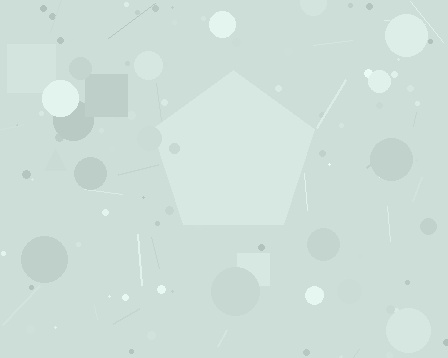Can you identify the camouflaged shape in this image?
The camouflaged shape is a pentagon.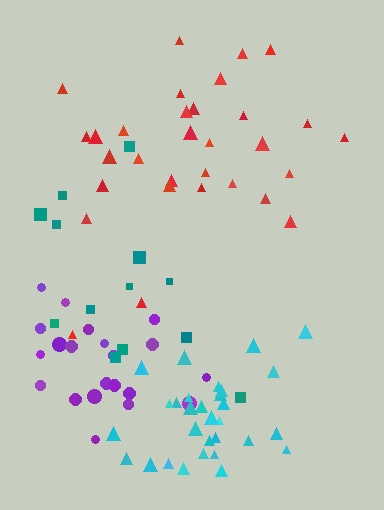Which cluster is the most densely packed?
Cyan.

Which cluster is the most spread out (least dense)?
Teal.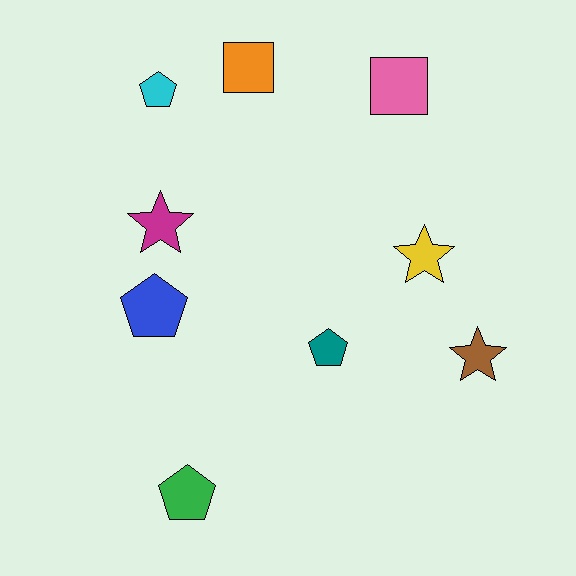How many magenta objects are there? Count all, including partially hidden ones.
There is 1 magenta object.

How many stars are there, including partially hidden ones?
There are 3 stars.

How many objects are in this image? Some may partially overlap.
There are 9 objects.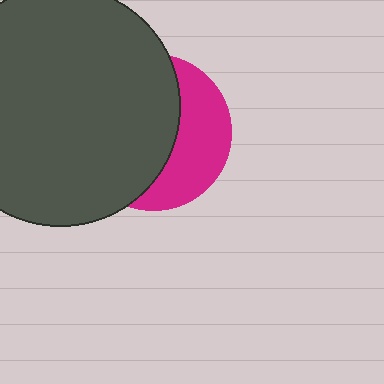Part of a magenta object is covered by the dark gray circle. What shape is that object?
It is a circle.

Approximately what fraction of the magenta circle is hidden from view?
Roughly 62% of the magenta circle is hidden behind the dark gray circle.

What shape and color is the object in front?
The object in front is a dark gray circle.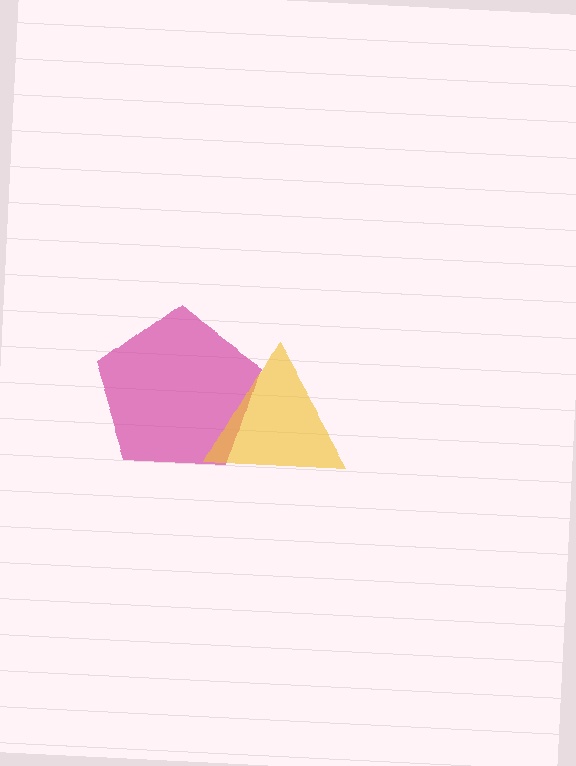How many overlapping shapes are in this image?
There are 2 overlapping shapes in the image.